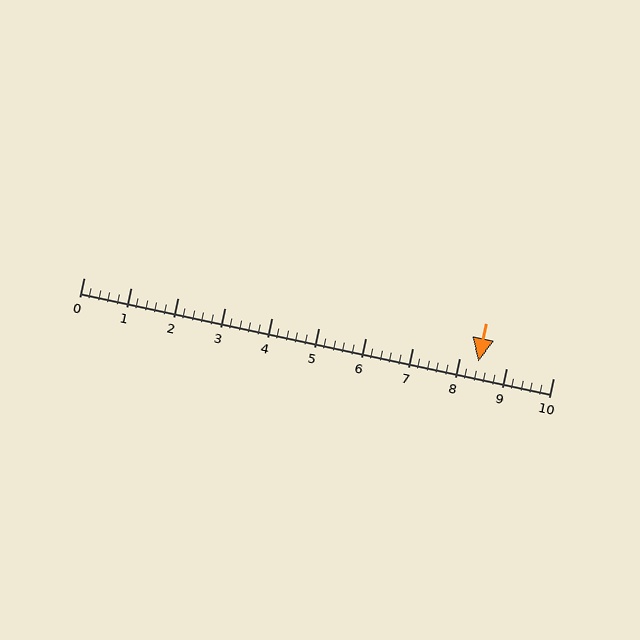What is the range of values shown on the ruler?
The ruler shows values from 0 to 10.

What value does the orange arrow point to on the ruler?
The orange arrow points to approximately 8.4.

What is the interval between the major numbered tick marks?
The major tick marks are spaced 1 units apart.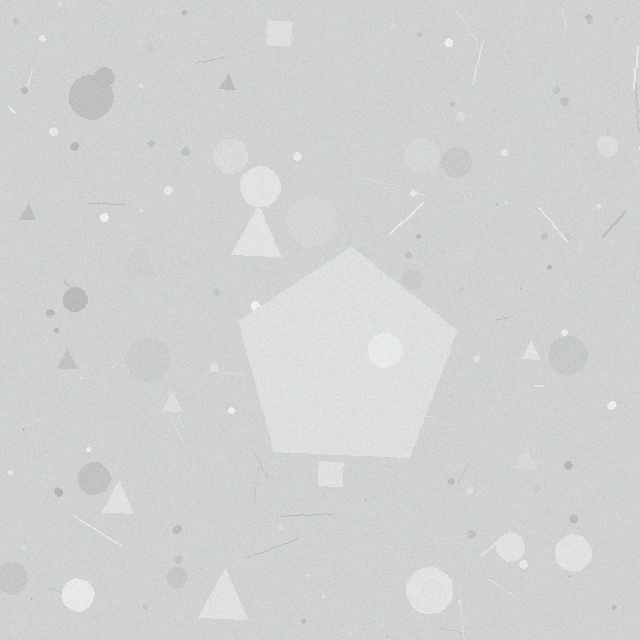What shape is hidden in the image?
A pentagon is hidden in the image.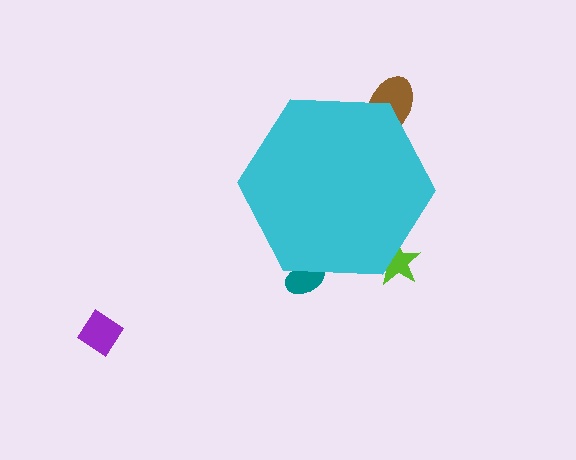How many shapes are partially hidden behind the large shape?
3 shapes are partially hidden.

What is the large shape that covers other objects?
A cyan hexagon.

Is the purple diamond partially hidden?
No, the purple diamond is fully visible.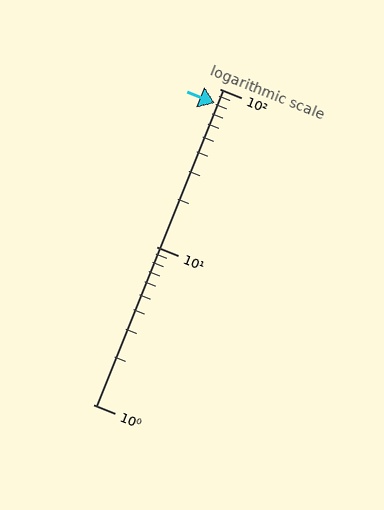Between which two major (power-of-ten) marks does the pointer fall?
The pointer is between 10 and 100.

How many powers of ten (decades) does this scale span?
The scale spans 2 decades, from 1 to 100.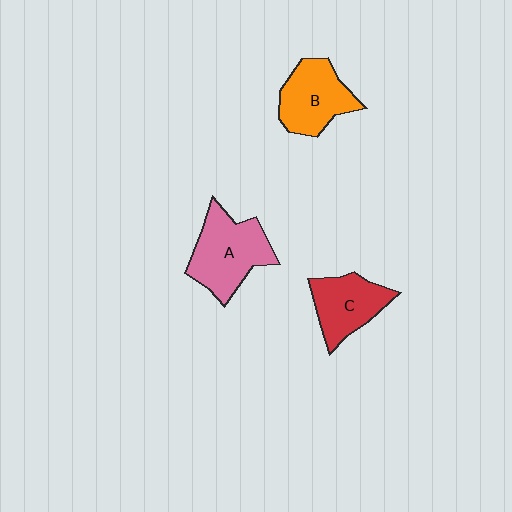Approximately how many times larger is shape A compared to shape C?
Approximately 1.3 times.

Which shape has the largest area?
Shape A (pink).